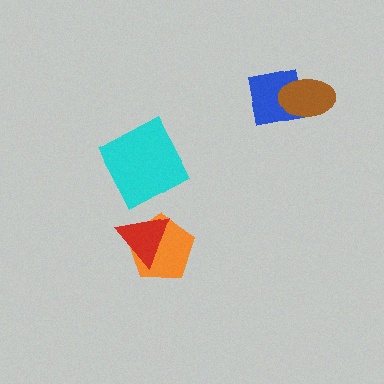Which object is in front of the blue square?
The brown ellipse is in front of the blue square.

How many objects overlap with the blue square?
1 object overlaps with the blue square.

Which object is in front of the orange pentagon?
The red triangle is in front of the orange pentagon.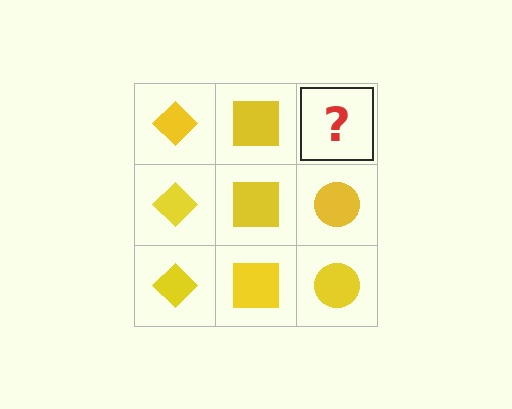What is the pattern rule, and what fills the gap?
The rule is that each column has a consistent shape. The gap should be filled with a yellow circle.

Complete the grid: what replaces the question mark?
The question mark should be replaced with a yellow circle.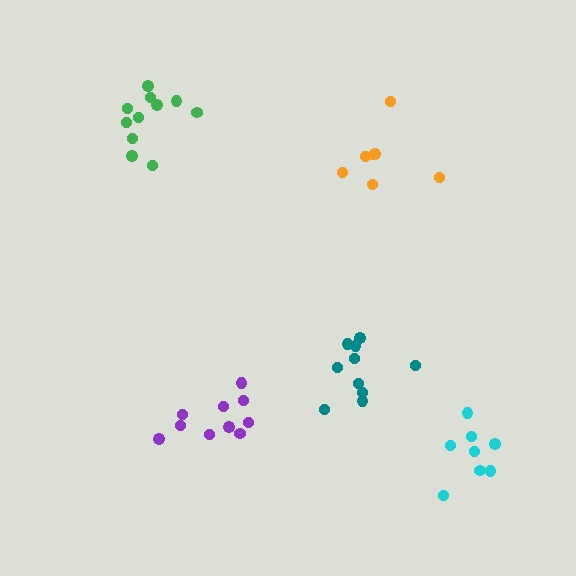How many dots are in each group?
Group 1: 7 dots, Group 2: 10 dots, Group 3: 11 dots, Group 4: 10 dots, Group 5: 8 dots (46 total).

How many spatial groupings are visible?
There are 5 spatial groupings.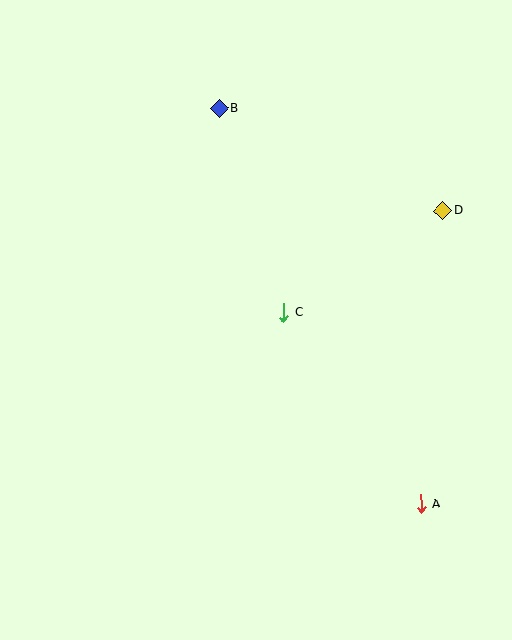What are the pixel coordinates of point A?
Point A is at (421, 504).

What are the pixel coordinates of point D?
Point D is at (443, 211).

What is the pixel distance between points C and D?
The distance between C and D is 189 pixels.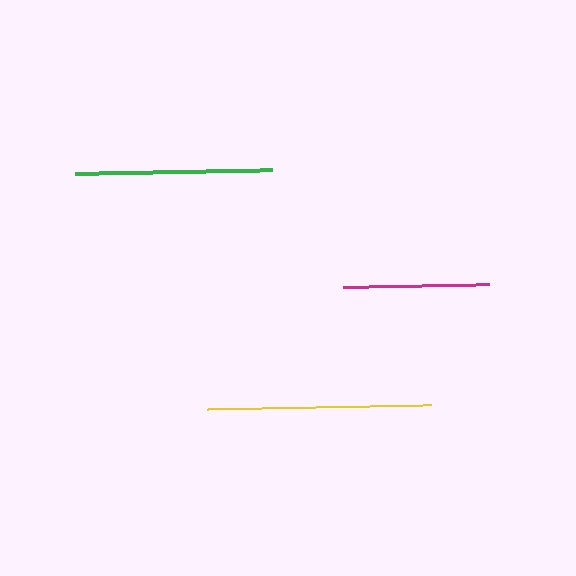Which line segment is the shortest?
The magenta line is the shortest at approximately 145 pixels.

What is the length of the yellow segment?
The yellow segment is approximately 225 pixels long.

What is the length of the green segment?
The green segment is approximately 198 pixels long.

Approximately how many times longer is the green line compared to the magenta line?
The green line is approximately 1.4 times the length of the magenta line.